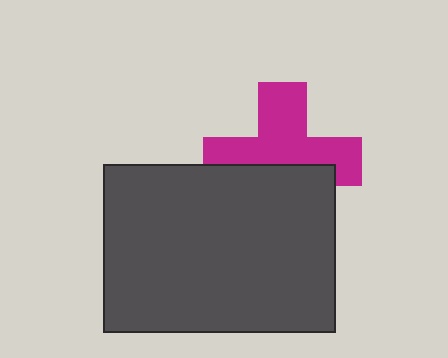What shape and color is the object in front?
The object in front is a dark gray rectangle.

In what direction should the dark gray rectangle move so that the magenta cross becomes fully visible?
The dark gray rectangle should move down. That is the shortest direction to clear the overlap and leave the magenta cross fully visible.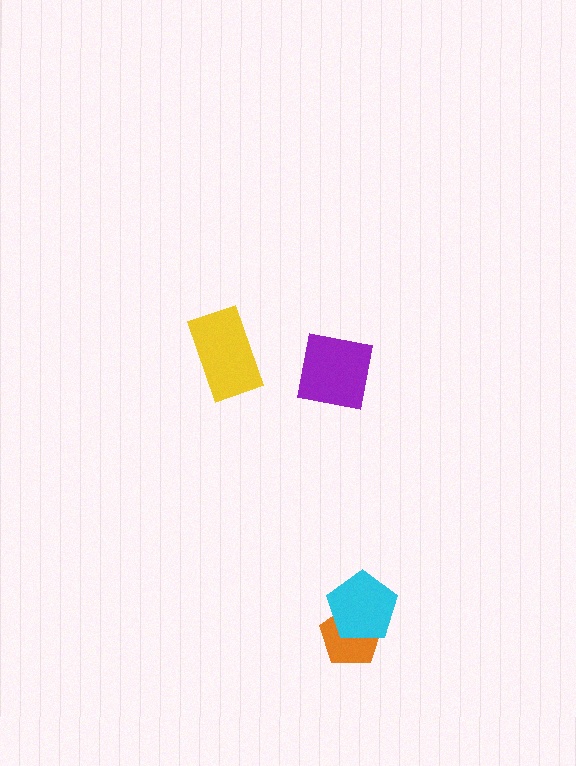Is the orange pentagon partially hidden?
Yes, it is partially covered by another shape.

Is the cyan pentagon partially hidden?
No, no other shape covers it.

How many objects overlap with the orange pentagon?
1 object overlaps with the orange pentagon.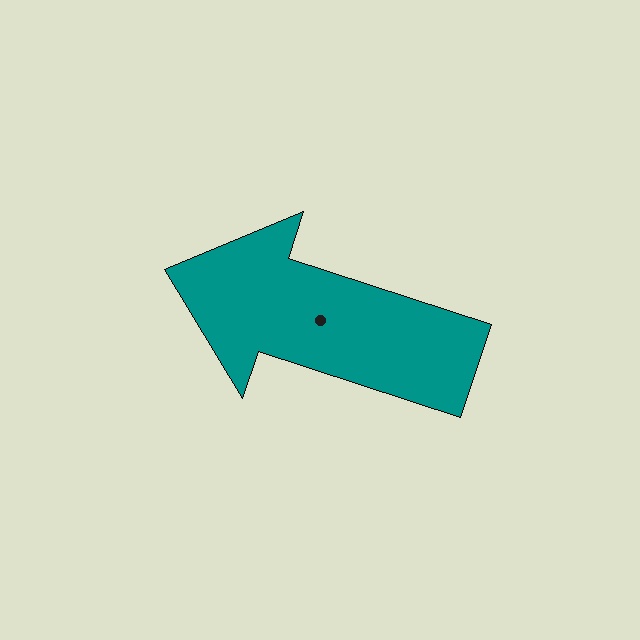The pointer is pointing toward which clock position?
Roughly 10 o'clock.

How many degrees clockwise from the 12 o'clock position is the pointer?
Approximately 288 degrees.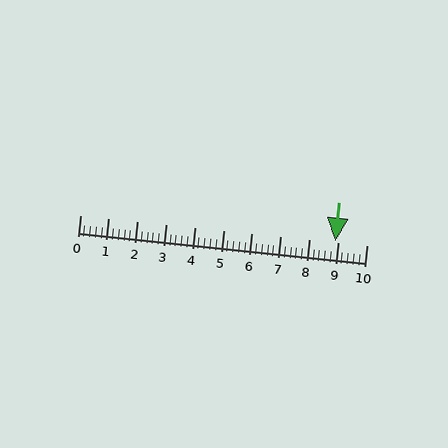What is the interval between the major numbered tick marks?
The major tick marks are spaced 1 units apart.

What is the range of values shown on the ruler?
The ruler shows values from 0 to 10.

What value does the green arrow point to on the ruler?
The green arrow points to approximately 8.9.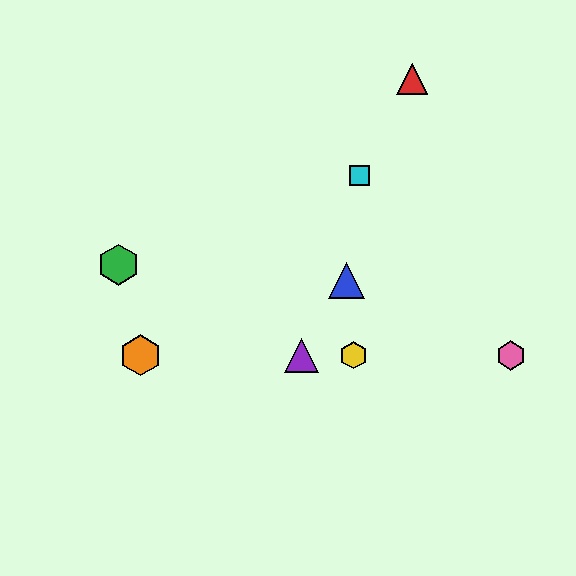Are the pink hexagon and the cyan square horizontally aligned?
No, the pink hexagon is at y≈355 and the cyan square is at y≈176.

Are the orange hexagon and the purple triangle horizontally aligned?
Yes, both are at y≈355.